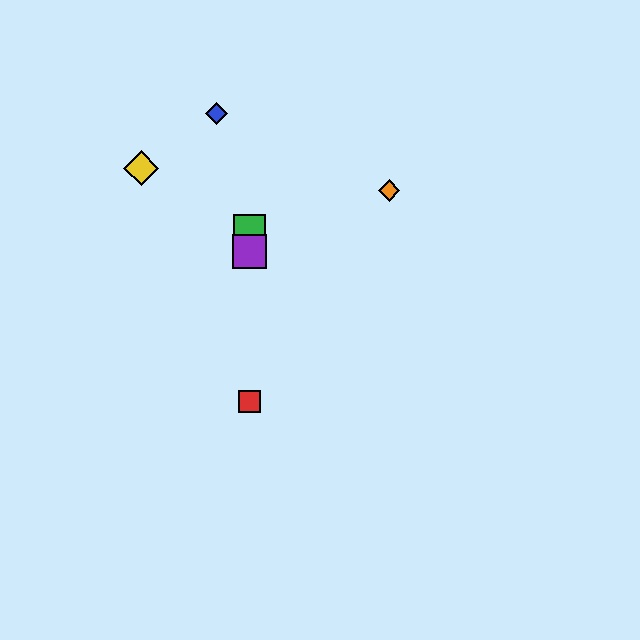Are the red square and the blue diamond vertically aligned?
No, the red square is at x≈250 and the blue diamond is at x≈216.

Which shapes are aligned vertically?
The red square, the green square, the purple square are aligned vertically.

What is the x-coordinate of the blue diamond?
The blue diamond is at x≈216.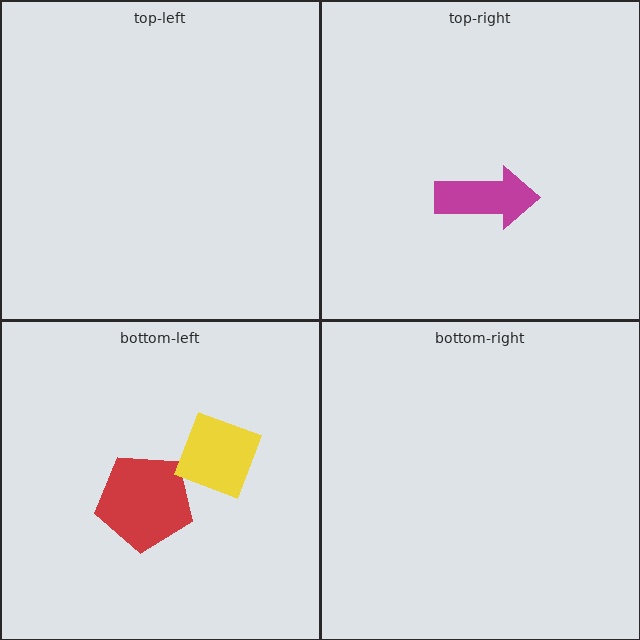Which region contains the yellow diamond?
The bottom-left region.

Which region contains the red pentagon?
The bottom-left region.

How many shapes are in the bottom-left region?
2.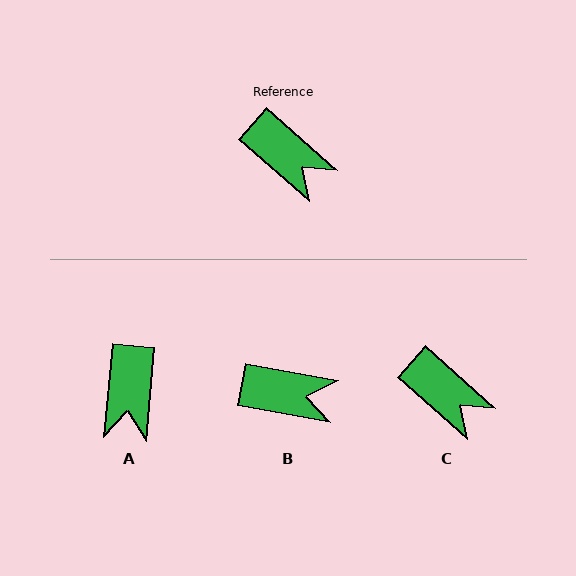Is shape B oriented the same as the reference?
No, it is off by about 31 degrees.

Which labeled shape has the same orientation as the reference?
C.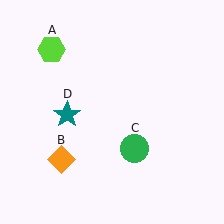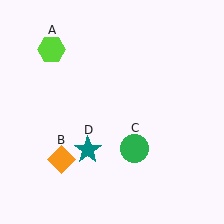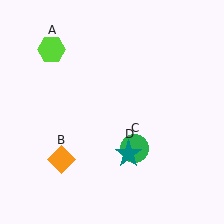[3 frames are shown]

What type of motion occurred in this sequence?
The teal star (object D) rotated counterclockwise around the center of the scene.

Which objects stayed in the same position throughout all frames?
Lime hexagon (object A) and orange diamond (object B) and green circle (object C) remained stationary.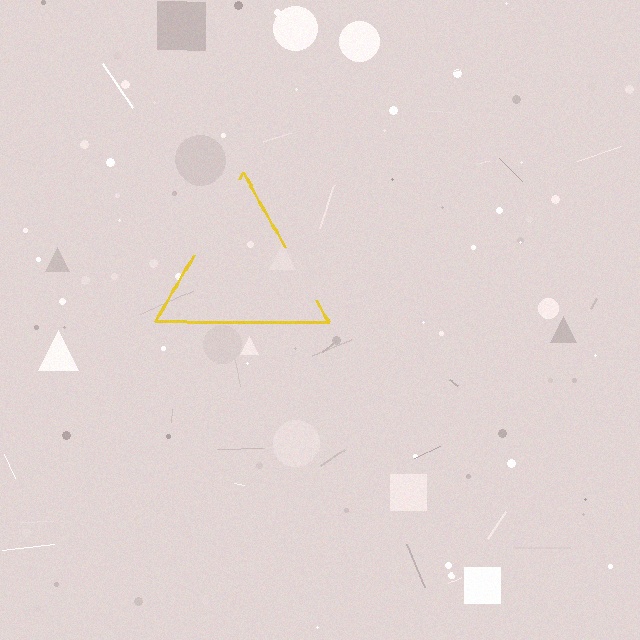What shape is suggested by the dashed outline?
The dashed outline suggests a triangle.